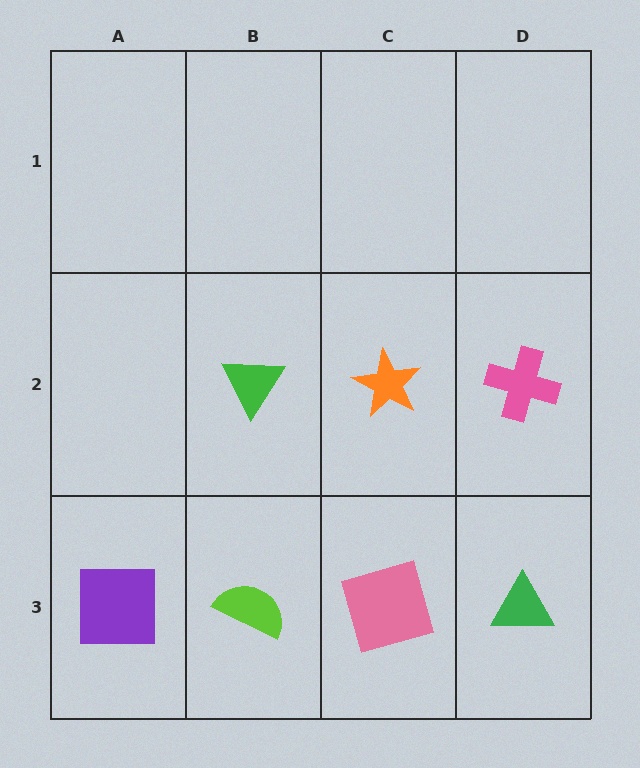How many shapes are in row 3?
4 shapes.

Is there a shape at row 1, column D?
No, that cell is empty.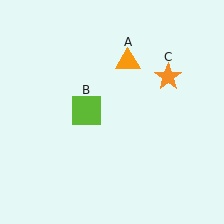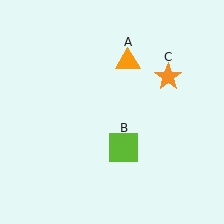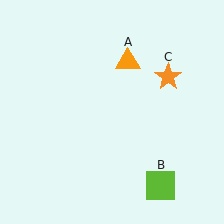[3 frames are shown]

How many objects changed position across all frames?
1 object changed position: lime square (object B).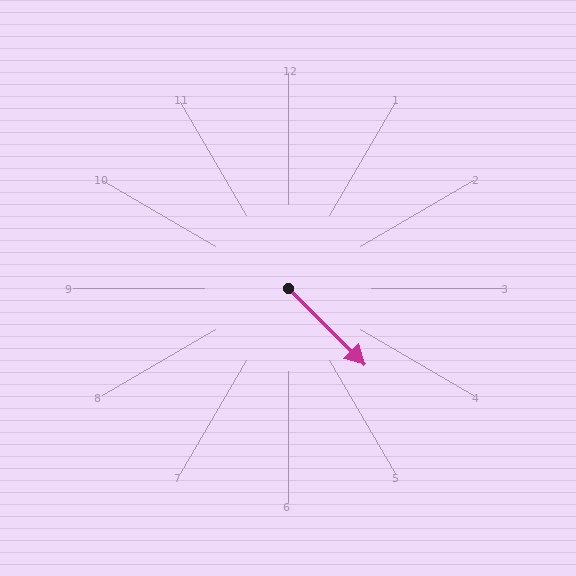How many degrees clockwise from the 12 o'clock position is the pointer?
Approximately 135 degrees.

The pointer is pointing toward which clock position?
Roughly 4 o'clock.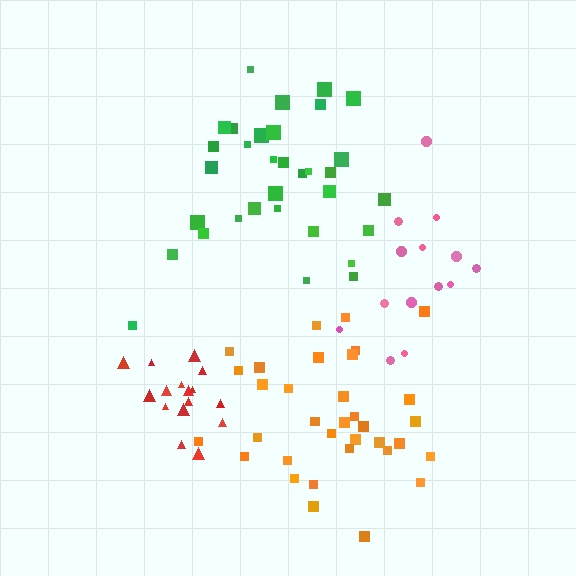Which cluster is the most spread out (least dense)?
Pink.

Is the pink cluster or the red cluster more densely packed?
Red.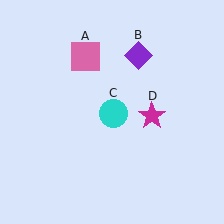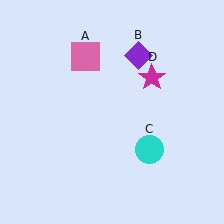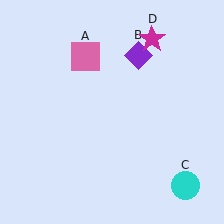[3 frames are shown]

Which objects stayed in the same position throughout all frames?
Pink square (object A) and purple diamond (object B) remained stationary.